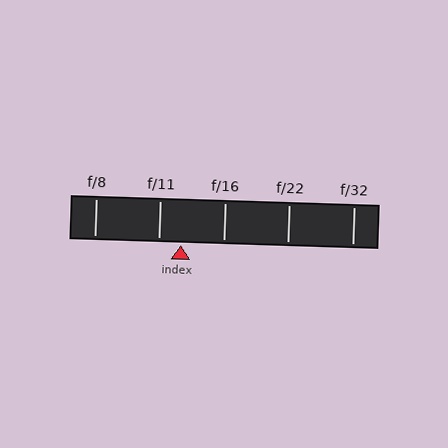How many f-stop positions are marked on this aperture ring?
There are 5 f-stop positions marked.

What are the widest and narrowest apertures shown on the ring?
The widest aperture shown is f/8 and the narrowest is f/32.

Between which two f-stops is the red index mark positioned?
The index mark is between f/11 and f/16.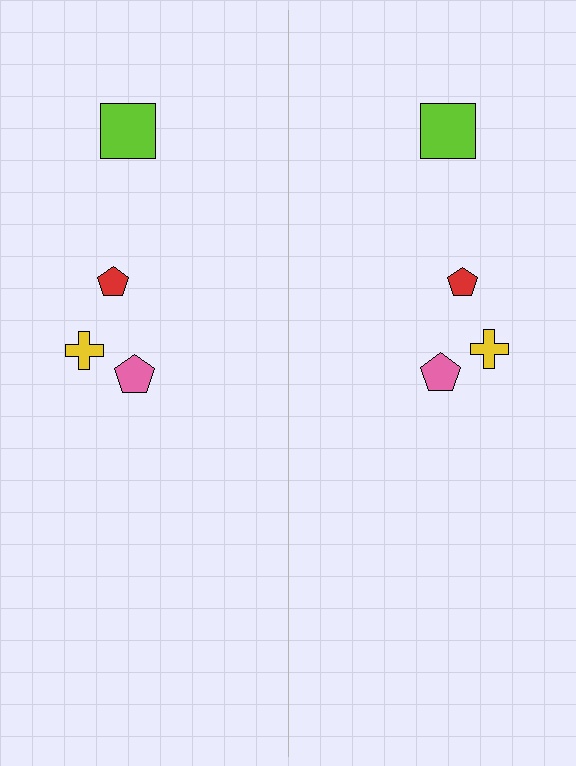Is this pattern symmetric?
Yes, this pattern has bilateral (reflection) symmetry.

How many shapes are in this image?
There are 8 shapes in this image.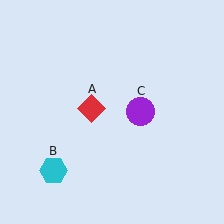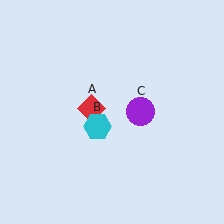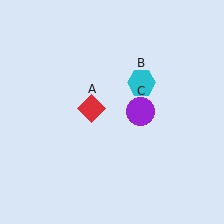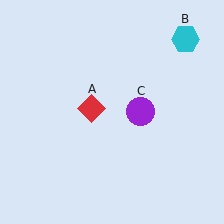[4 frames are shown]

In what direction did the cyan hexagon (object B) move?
The cyan hexagon (object B) moved up and to the right.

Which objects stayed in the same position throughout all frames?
Red diamond (object A) and purple circle (object C) remained stationary.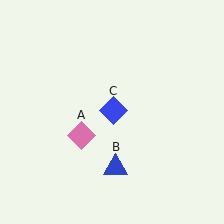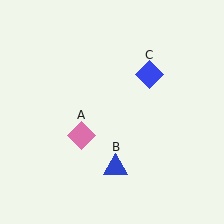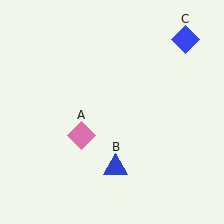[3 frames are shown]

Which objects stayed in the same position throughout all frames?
Pink diamond (object A) and blue triangle (object B) remained stationary.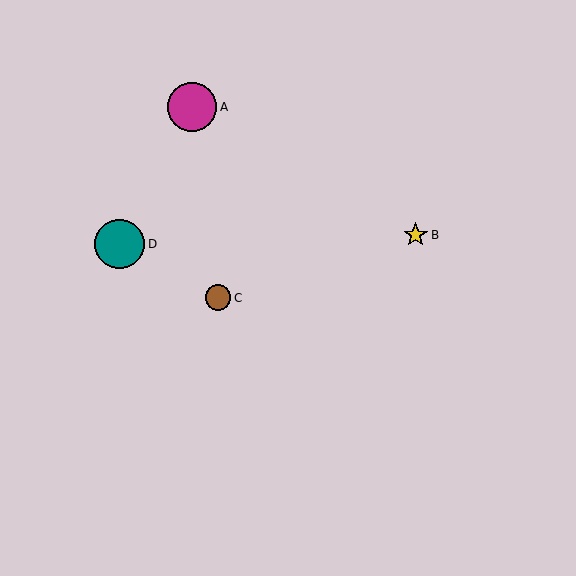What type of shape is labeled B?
Shape B is a yellow star.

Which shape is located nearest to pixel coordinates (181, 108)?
The magenta circle (labeled A) at (192, 107) is nearest to that location.